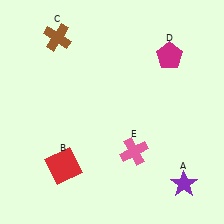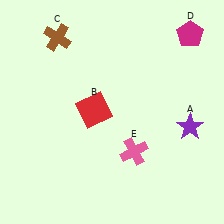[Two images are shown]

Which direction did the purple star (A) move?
The purple star (A) moved up.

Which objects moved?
The objects that moved are: the purple star (A), the red square (B), the magenta pentagon (D).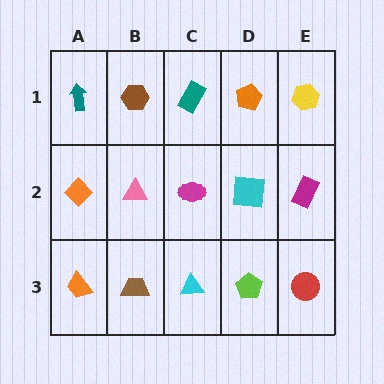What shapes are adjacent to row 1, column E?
A magenta rectangle (row 2, column E), an orange pentagon (row 1, column D).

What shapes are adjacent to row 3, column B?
A pink triangle (row 2, column B), an orange trapezoid (row 3, column A), a cyan triangle (row 3, column C).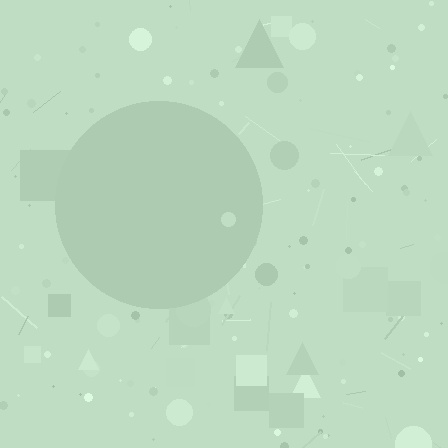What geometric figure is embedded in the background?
A circle is embedded in the background.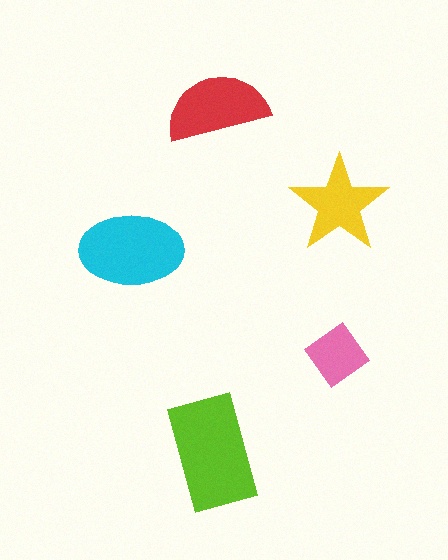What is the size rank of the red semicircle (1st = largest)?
3rd.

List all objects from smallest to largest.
The pink diamond, the yellow star, the red semicircle, the cyan ellipse, the lime rectangle.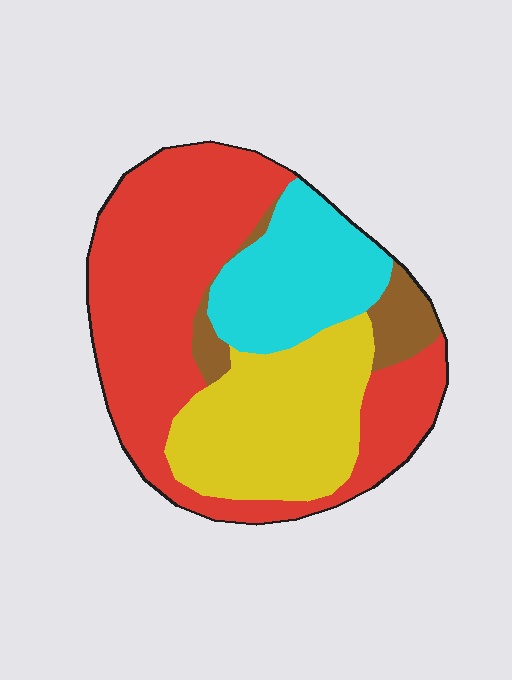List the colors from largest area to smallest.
From largest to smallest: red, yellow, cyan, brown.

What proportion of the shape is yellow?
Yellow covers roughly 25% of the shape.